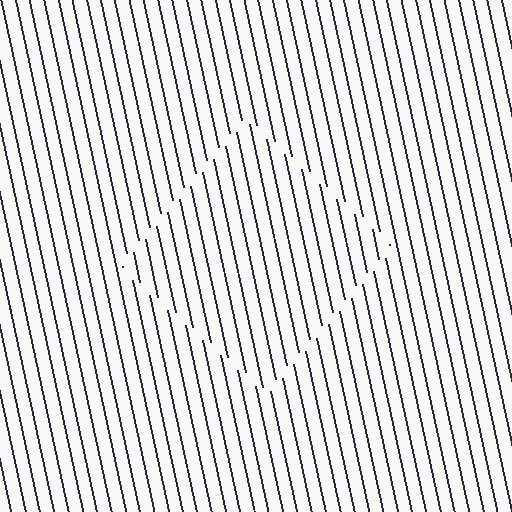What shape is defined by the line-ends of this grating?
An illusory square. The interior of the shape contains the same grating, shifted by half a period — the contour is defined by the phase discontinuity where line-ends from the inner and outer gratings abut.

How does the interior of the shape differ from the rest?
The interior of the shape contains the same grating, shifted by half a period — the contour is defined by the phase discontinuity where line-ends from the inner and outer gratings abut.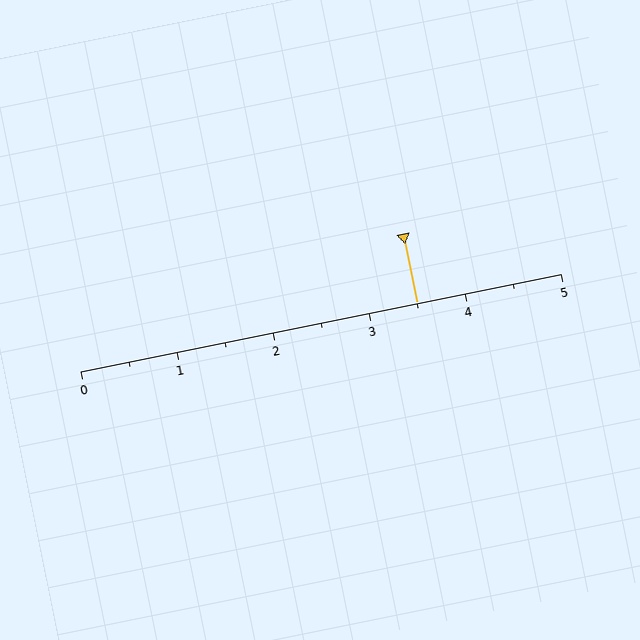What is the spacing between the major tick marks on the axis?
The major ticks are spaced 1 apart.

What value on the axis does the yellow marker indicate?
The marker indicates approximately 3.5.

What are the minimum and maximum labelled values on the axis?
The axis runs from 0 to 5.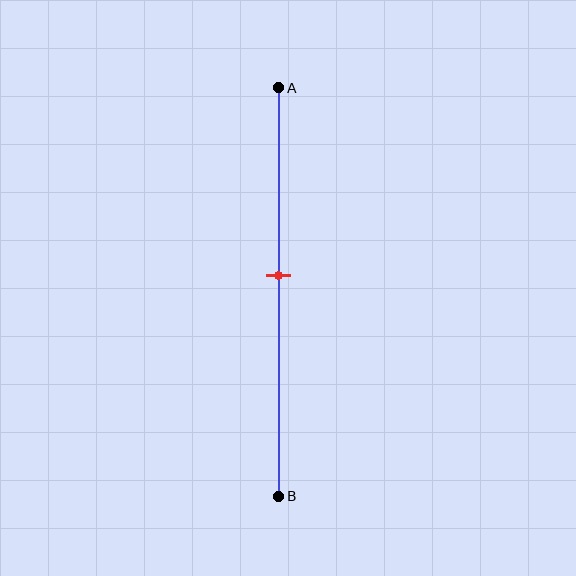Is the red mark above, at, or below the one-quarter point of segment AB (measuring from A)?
The red mark is below the one-quarter point of segment AB.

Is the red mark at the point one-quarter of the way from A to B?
No, the mark is at about 45% from A, not at the 25% one-quarter point.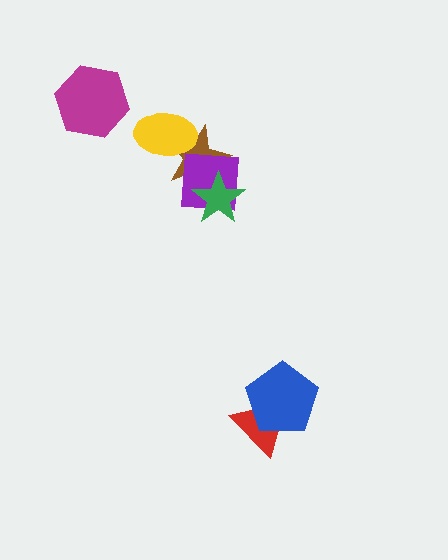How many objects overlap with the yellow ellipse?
1 object overlaps with the yellow ellipse.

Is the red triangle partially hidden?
Yes, it is partially covered by another shape.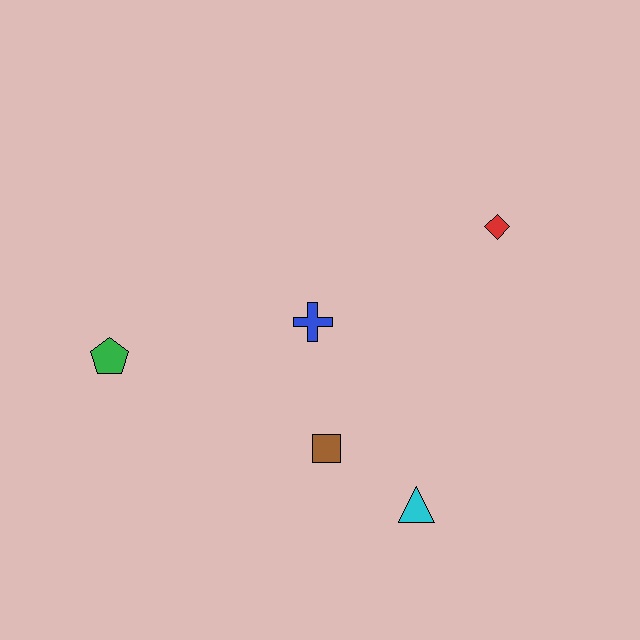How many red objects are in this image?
There is 1 red object.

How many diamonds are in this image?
There is 1 diamond.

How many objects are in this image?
There are 5 objects.